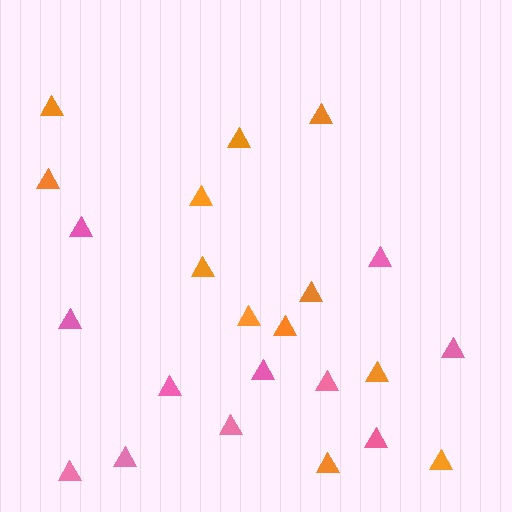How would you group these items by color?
There are 2 groups: one group of pink triangles (11) and one group of orange triangles (12).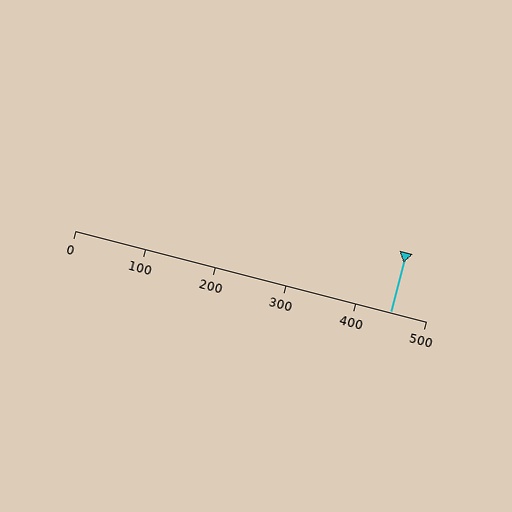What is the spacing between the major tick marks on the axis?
The major ticks are spaced 100 apart.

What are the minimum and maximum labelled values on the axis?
The axis runs from 0 to 500.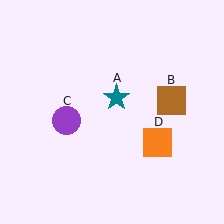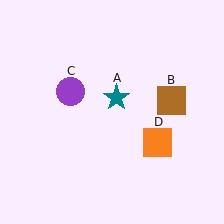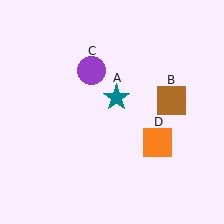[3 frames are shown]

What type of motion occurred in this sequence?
The purple circle (object C) rotated clockwise around the center of the scene.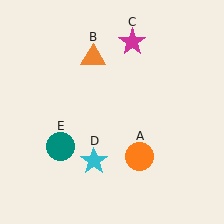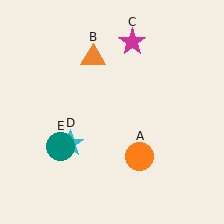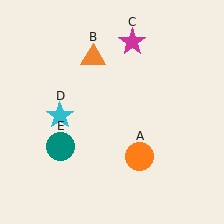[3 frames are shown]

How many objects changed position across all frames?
1 object changed position: cyan star (object D).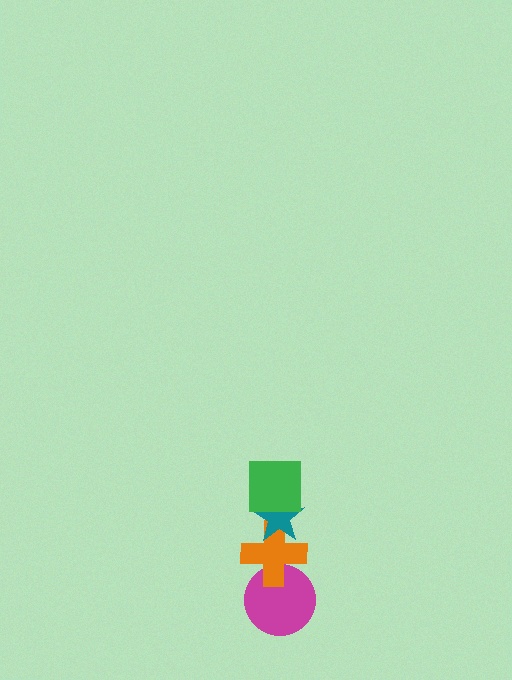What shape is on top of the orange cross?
The teal star is on top of the orange cross.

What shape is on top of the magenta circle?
The orange cross is on top of the magenta circle.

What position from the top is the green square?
The green square is 1st from the top.